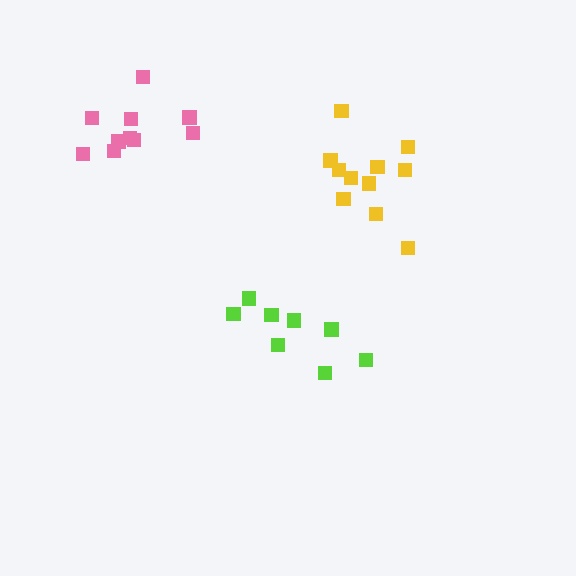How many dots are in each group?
Group 1: 8 dots, Group 2: 10 dots, Group 3: 11 dots (29 total).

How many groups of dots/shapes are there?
There are 3 groups.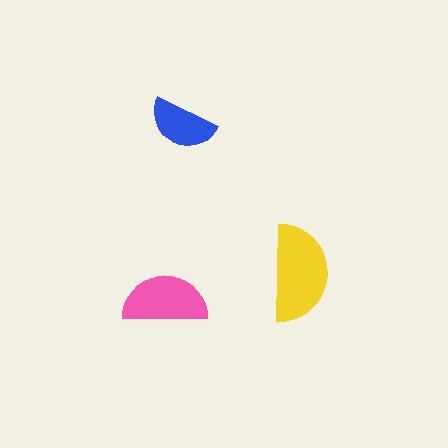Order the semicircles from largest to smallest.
the yellow one, the pink one, the blue one.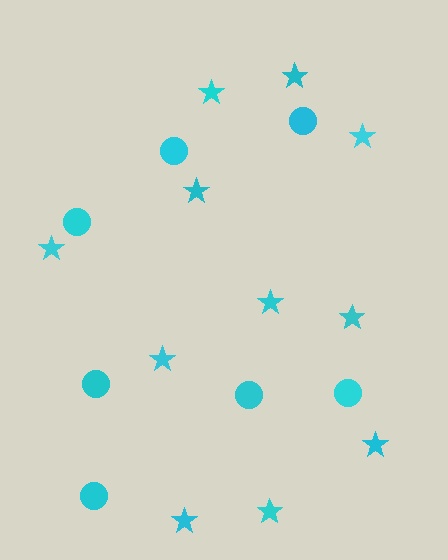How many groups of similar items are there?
There are 2 groups: one group of circles (7) and one group of stars (11).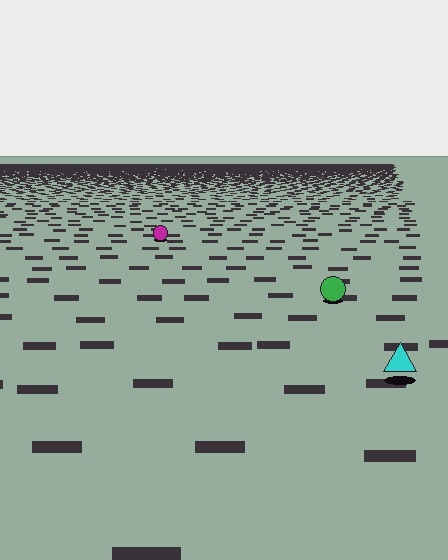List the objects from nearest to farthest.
From nearest to farthest: the cyan triangle, the green circle, the magenta circle.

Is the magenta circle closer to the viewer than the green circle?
No. The green circle is closer — you can tell from the texture gradient: the ground texture is coarser near it.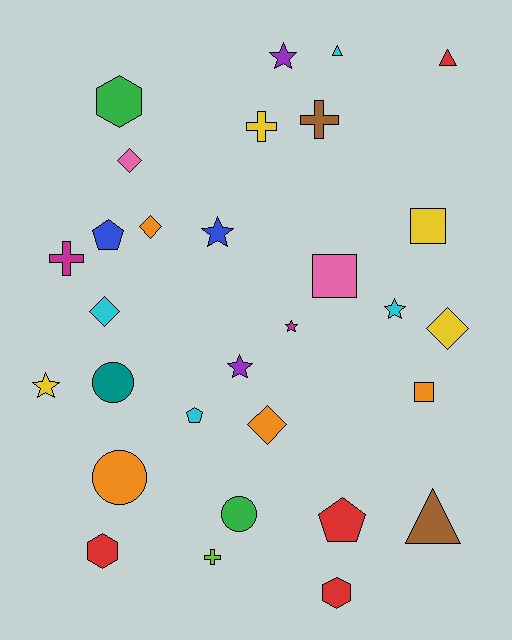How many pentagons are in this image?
There are 3 pentagons.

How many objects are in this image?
There are 30 objects.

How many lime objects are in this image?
There is 1 lime object.